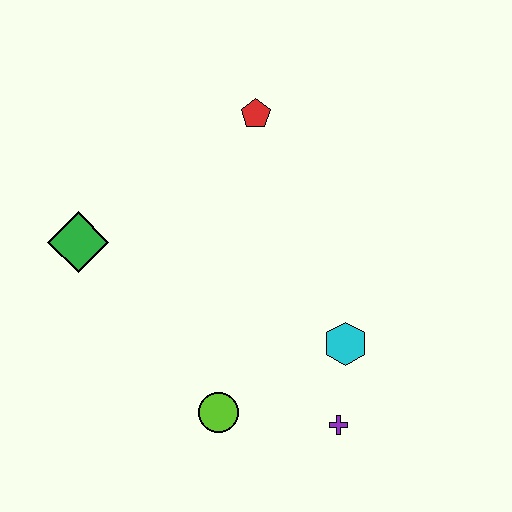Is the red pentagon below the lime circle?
No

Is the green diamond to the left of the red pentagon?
Yes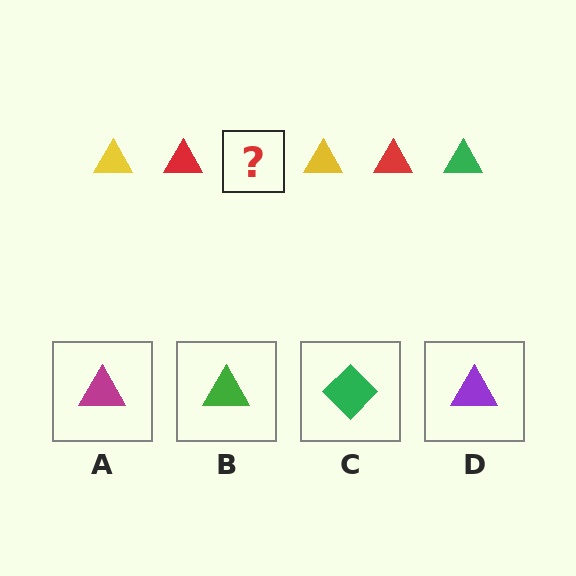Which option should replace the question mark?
Option B.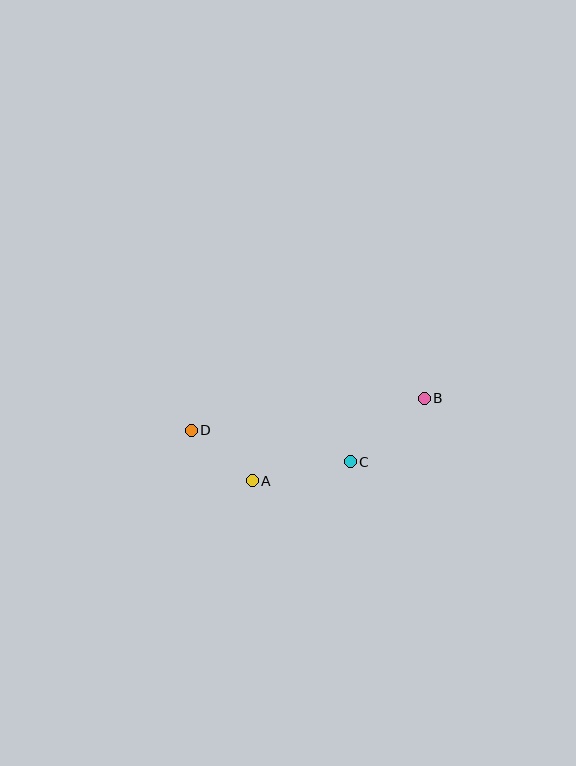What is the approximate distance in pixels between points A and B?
The distance between A and B is approximately 191 pixels.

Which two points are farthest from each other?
Points B and D are farthest from each other.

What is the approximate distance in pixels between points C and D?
The distance between C and D is approximately 162 pixels.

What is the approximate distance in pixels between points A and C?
The distance between A and C is approximately 100 pixels.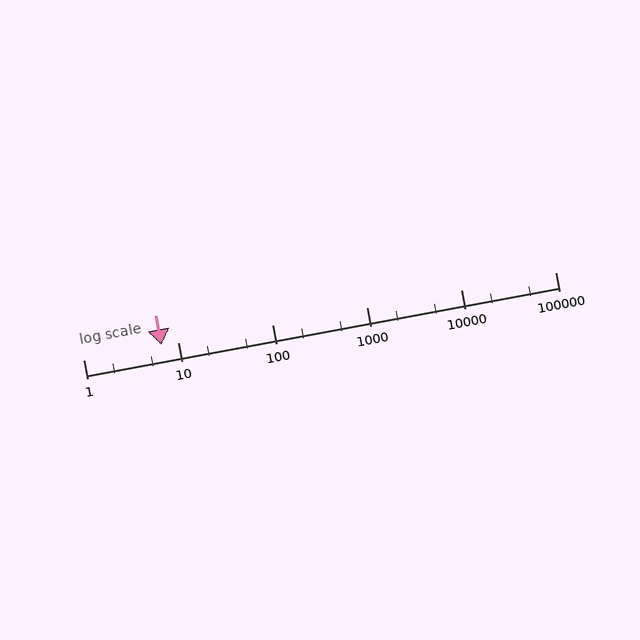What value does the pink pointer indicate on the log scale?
The pointer indicates approximately 6.8.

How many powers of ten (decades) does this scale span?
The scale spans 5 decades, from 1 to 100000.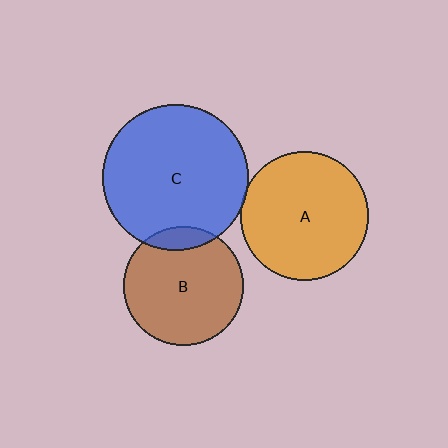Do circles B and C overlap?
Yes.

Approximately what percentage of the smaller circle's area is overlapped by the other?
Approximately 10%.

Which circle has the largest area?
Circle C (blue).